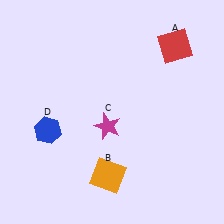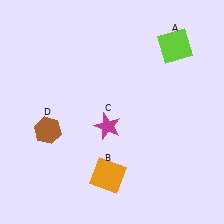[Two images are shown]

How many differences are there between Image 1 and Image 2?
There are 2 differences between the two images.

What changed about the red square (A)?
In Image 1, A is red. In Image 2, it changed to lime.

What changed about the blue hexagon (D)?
In Image 1, D is blue. In Image 2, it changed to brown.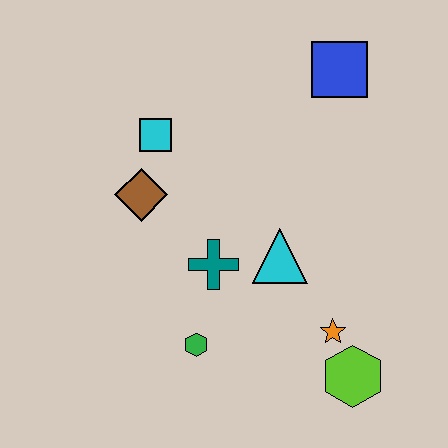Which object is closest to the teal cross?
The cyan triangle is closest to the teal cross.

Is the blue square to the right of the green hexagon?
Yes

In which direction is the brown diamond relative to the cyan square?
The brown diamond is below the cyan square.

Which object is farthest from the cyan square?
The lime hexagon is farthest from the cyan square.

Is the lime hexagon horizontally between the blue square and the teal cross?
No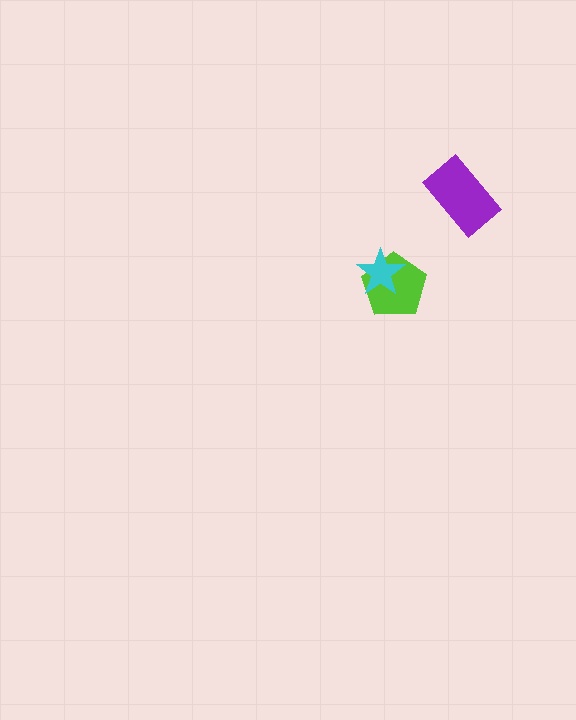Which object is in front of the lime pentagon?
The cyan star is in front of the lime pentagon.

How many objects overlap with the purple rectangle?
0 objects overlap with the purple rectangle.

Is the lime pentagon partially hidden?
Yes, it is partially covered by another shape.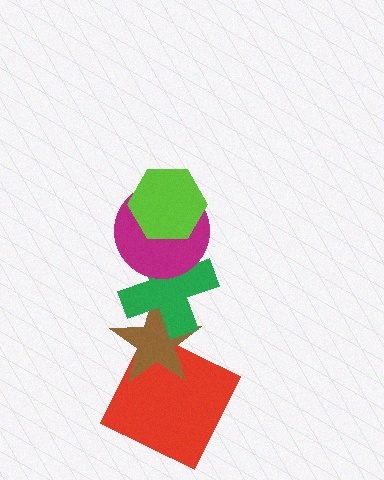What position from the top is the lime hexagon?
The lime hexagon is 1st from the top.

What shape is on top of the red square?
The brown star is on top of the red square.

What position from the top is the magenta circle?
The magenta circle is 2nd from the top.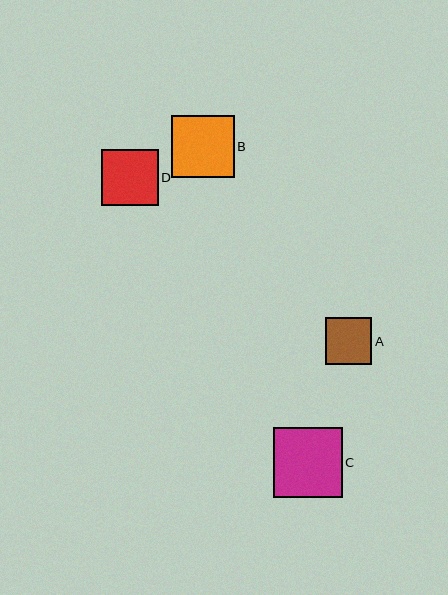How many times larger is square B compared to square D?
Square B is approximately 1.1 times the size of square D.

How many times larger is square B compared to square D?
Square B is approximately 1.1 times the size of square D.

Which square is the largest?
Square C is the largest with a size of approximately 69 pixels.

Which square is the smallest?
Square A is the smallest with a size of approximately 47 pixels.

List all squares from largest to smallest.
From largest to smallest: C, B, D, A.